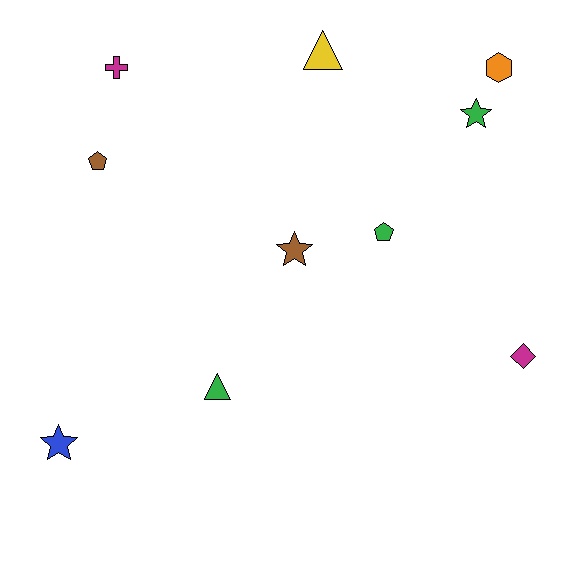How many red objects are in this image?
There are no red objects.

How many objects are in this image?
There are 10 objects.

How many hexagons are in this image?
There is 1 hexagon.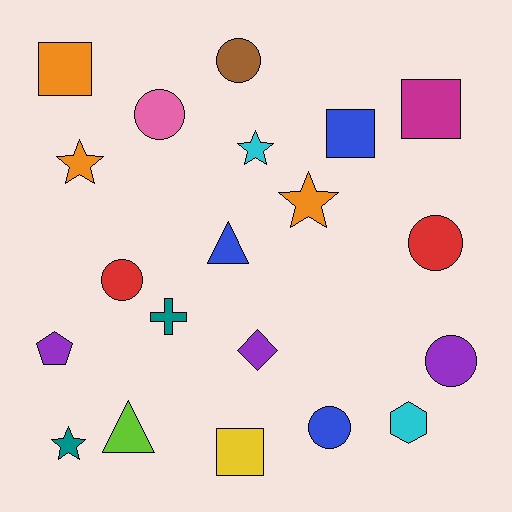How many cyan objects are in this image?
There are 2 cyan objects.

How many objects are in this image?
There are 20 objects.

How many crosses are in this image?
There is 1 cross.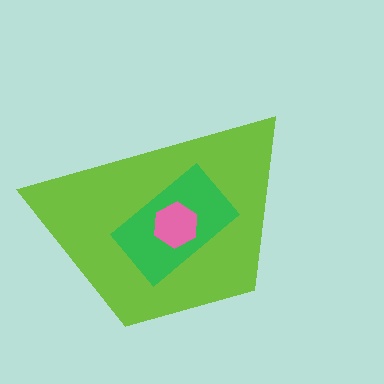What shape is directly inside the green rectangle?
The pink hexagon.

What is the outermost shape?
The lime trapezoid.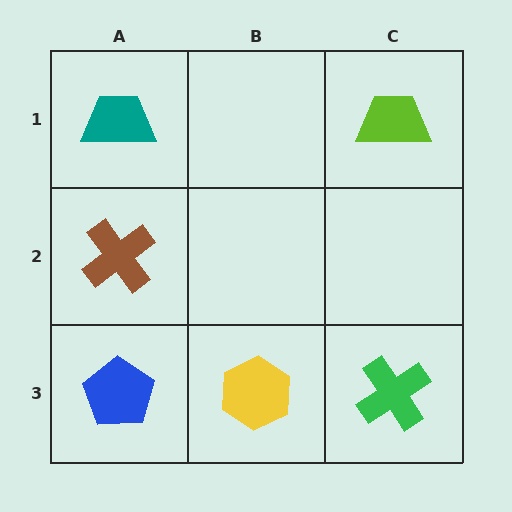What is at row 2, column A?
A brown cross.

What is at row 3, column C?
A green cross.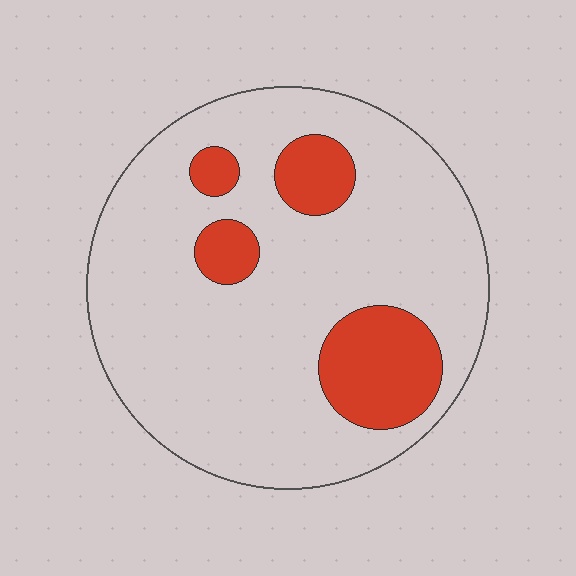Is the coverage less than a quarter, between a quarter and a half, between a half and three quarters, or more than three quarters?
Less than a quarter.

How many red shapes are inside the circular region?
4.